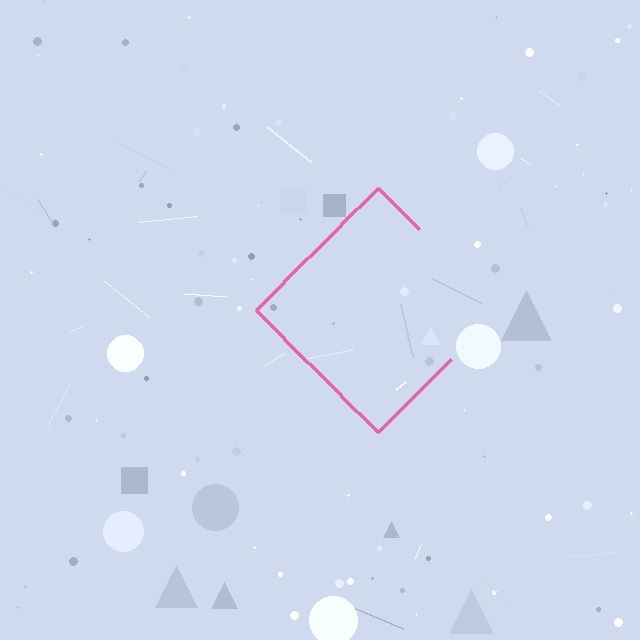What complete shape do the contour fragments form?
The contour fragments form a diamond.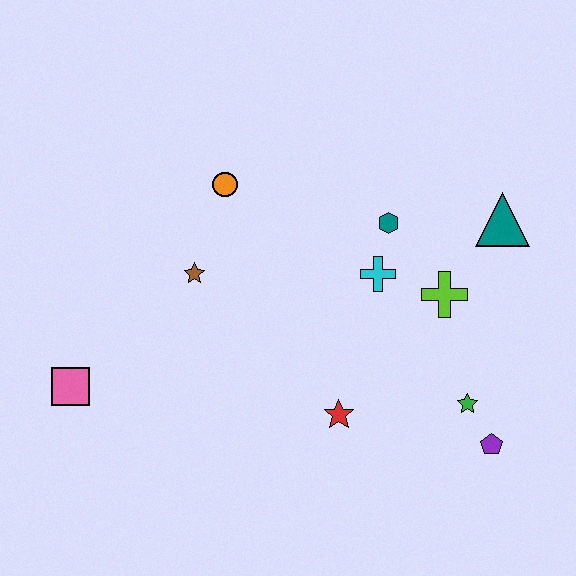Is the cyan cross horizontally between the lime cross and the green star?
No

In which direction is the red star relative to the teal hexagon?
The red star is below the teal hexagon.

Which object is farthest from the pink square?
The teal triangle is farthest from the pink square.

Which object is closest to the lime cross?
The cyan cross is closest to the lime cross.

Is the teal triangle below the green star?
No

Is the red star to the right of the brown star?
Yes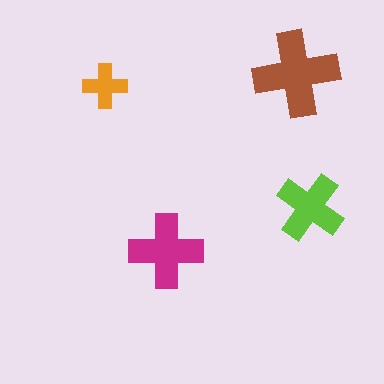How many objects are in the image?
There are 4 objects in the image.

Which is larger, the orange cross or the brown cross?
The brown one.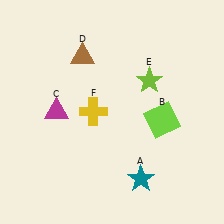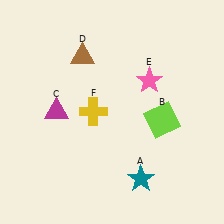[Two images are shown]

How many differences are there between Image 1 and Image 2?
There is 1 difference between the two images.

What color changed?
The star (E) changed from lime in Image 1 to pink in Image 2.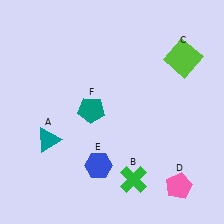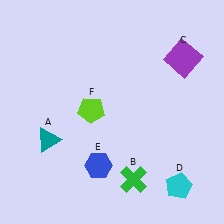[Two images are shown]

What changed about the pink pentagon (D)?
In Image 1, D is pink. In Image 2, it changed to cyan.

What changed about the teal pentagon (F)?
In Image 1, F is teal. In Image 2, it changed to lime.